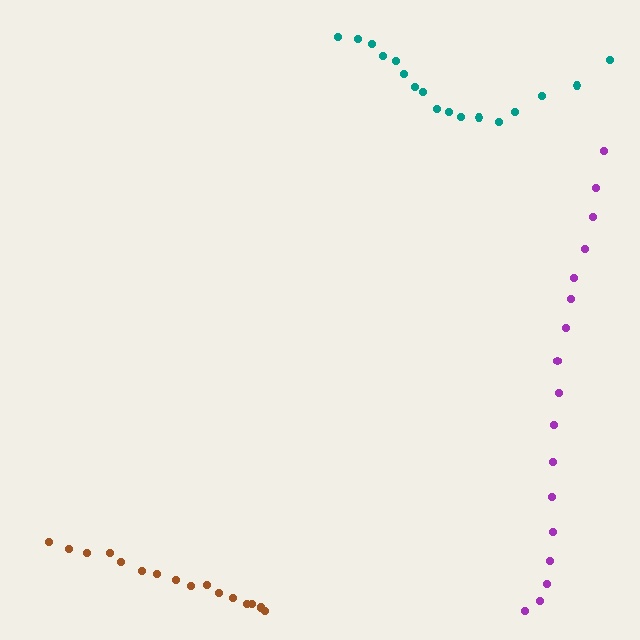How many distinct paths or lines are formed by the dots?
There are 3 distinct paths.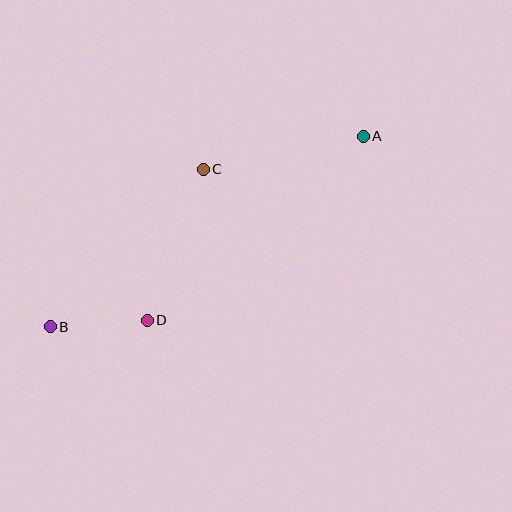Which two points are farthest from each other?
Points A and B are farthest from each other.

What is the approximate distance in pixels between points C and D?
The distance between C and D is approximately 161 pixels.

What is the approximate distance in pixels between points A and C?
The distance between A and C is approximately 163 pixels.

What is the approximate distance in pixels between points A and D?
The distance between A and D is approximately 284 pixels.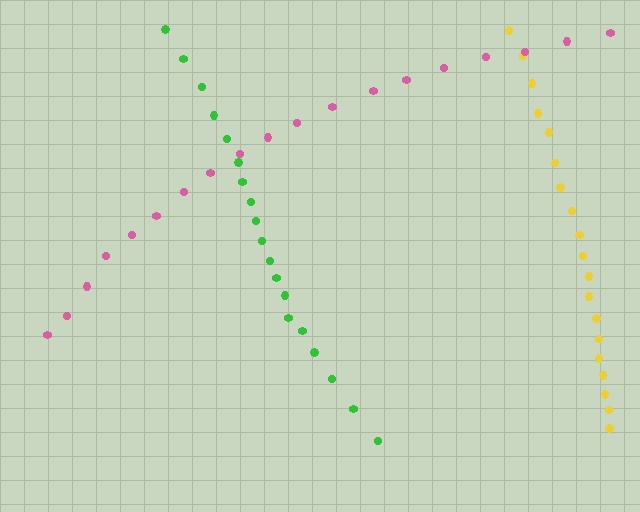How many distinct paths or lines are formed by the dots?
There are 3 distinct paths.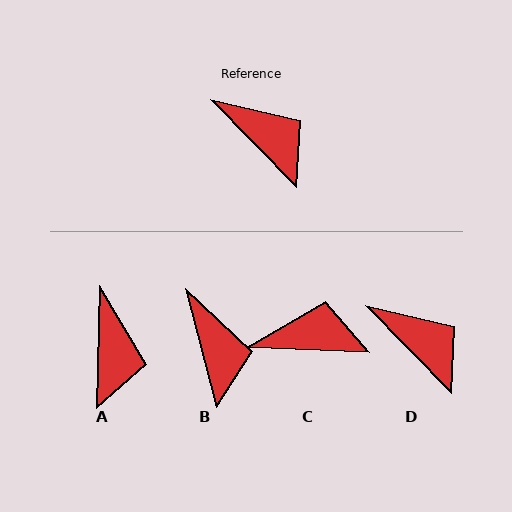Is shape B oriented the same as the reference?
No, it is off by about 30 degrees.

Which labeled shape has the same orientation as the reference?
D.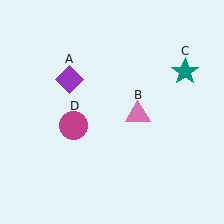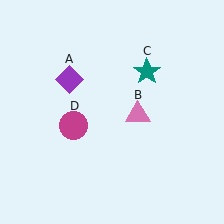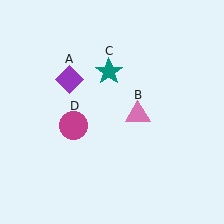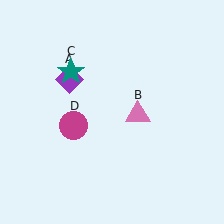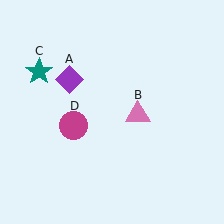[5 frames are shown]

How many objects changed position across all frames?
1 object changed position: teal star (object C).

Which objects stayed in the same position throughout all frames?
Purple diamond (object A) and pink triangle (object B) and magenta circle (object D) remained stationary.